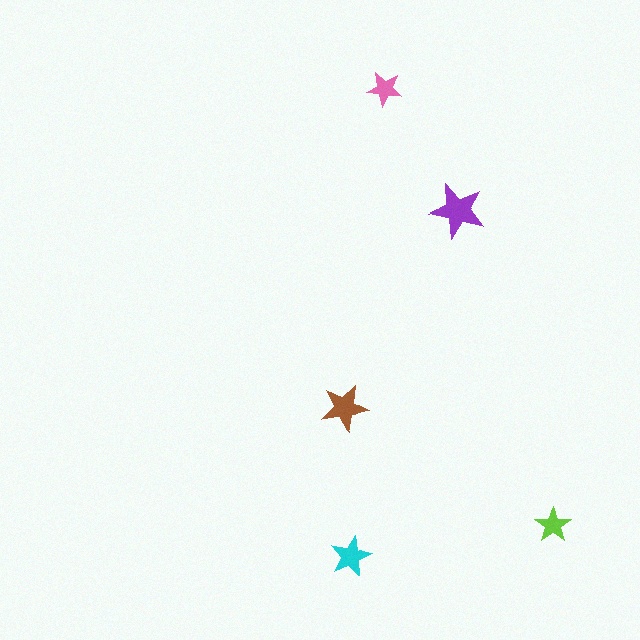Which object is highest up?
The pink star is topmost.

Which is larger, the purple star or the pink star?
The purple one.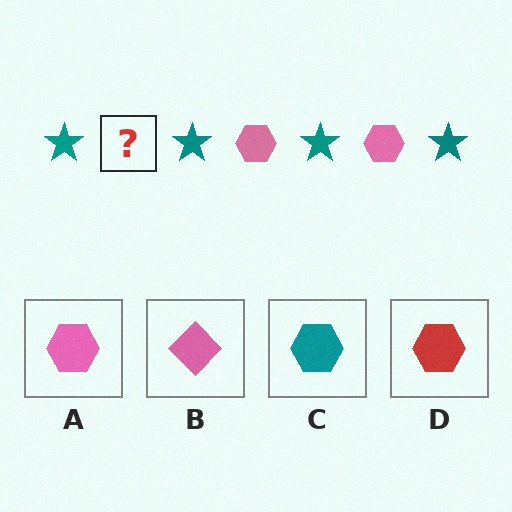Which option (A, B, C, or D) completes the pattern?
A.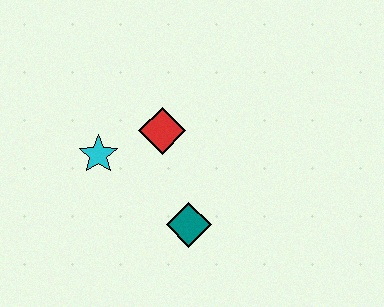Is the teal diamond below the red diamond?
Yes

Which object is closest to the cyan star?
The red diamond is closest to the cyan star.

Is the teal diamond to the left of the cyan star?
No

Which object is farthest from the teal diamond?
The cyan star is farthest from the teal diamond.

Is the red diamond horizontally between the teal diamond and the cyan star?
Yes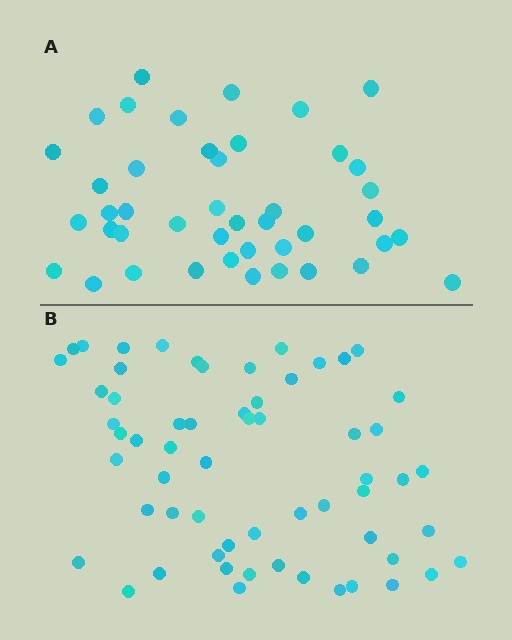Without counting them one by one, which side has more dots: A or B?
Region B (the bottom region) has more dots.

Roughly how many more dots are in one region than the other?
Region B has approximately 15 more dots than region A.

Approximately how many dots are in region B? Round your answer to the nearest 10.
About 60 dots.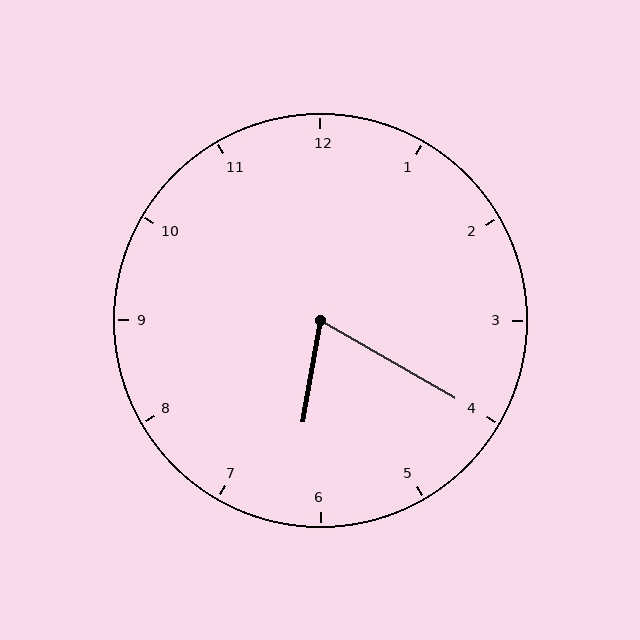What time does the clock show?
6:20.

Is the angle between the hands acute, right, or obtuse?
It is acute.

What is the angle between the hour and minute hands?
Approximately 70 degrees.